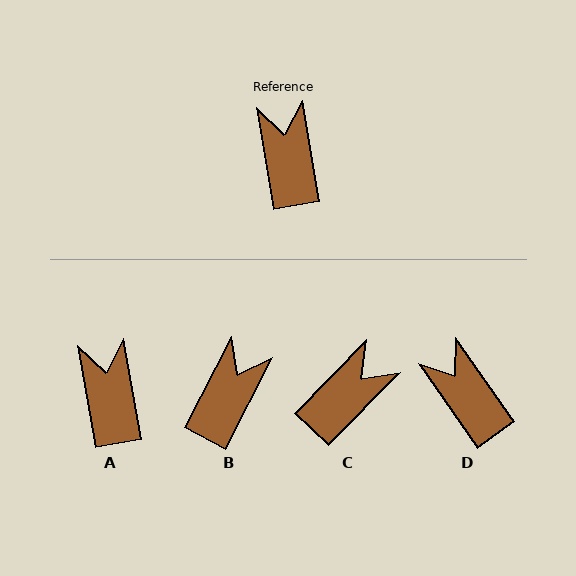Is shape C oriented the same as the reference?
No, it is off by about 54 degrees.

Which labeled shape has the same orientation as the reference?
A.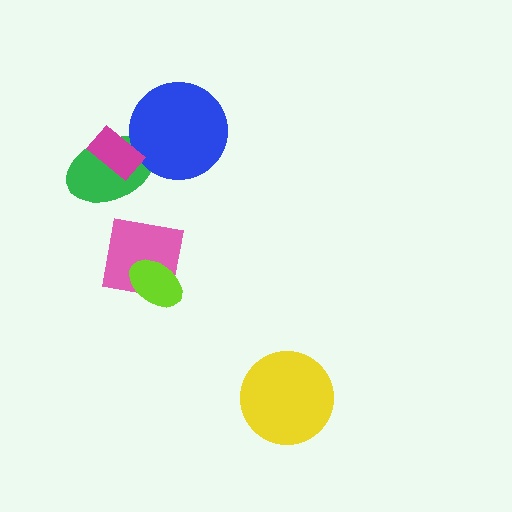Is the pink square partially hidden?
Yes, it is partially covered by another shape.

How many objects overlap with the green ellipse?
2 objects overlap with the green ellipse.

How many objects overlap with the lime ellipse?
1 object overlaps with the lime ellipse.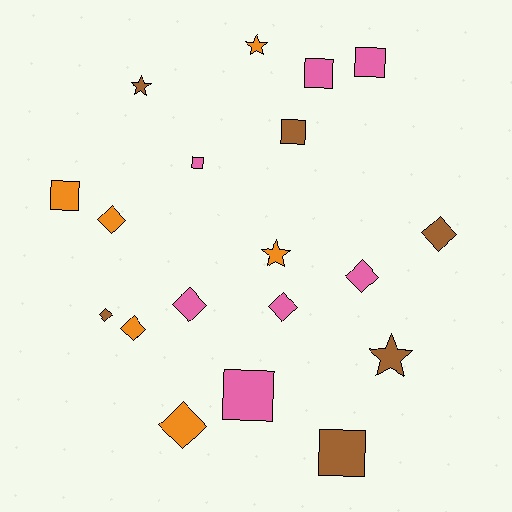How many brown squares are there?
There are 2 brown squares.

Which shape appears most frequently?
Diamond, with 8 objects.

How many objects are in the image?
There are 19 objects.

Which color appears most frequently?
Pink, with 7 objects.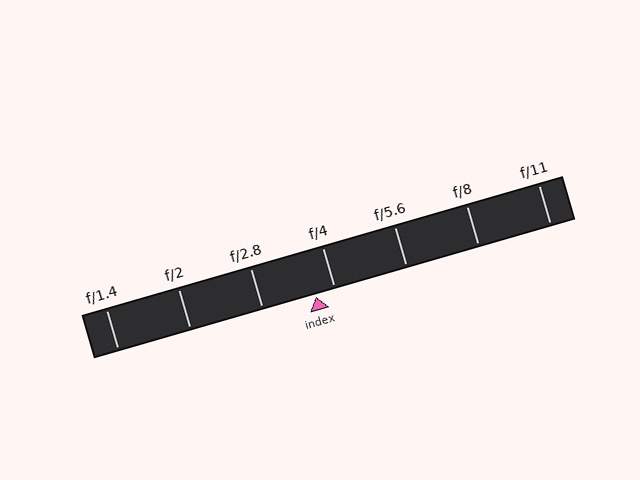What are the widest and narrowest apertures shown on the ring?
The widest aperture shown is f/1.4 and the narrowest is f/11.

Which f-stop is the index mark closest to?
The index mark is closest to f/4.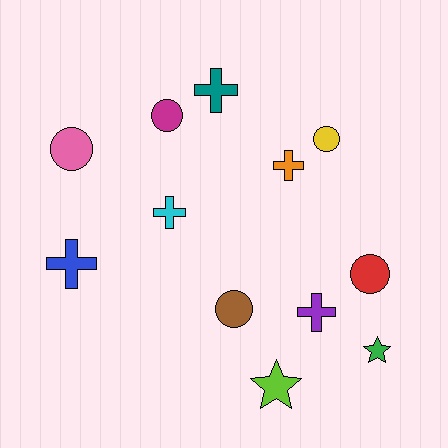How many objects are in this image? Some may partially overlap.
There are 12 objects.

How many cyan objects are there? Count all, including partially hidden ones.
There is 1 cyan object.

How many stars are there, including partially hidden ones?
There are 2 stars.